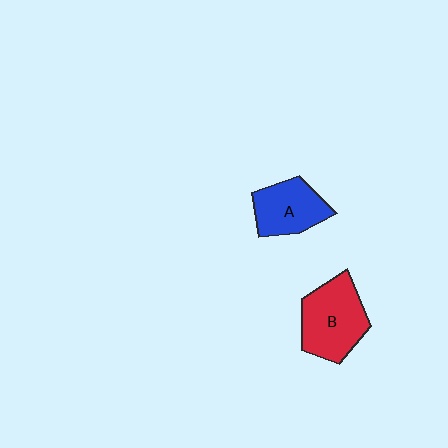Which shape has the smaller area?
Shape A (blue).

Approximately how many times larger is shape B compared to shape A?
Approximately 1.3 times.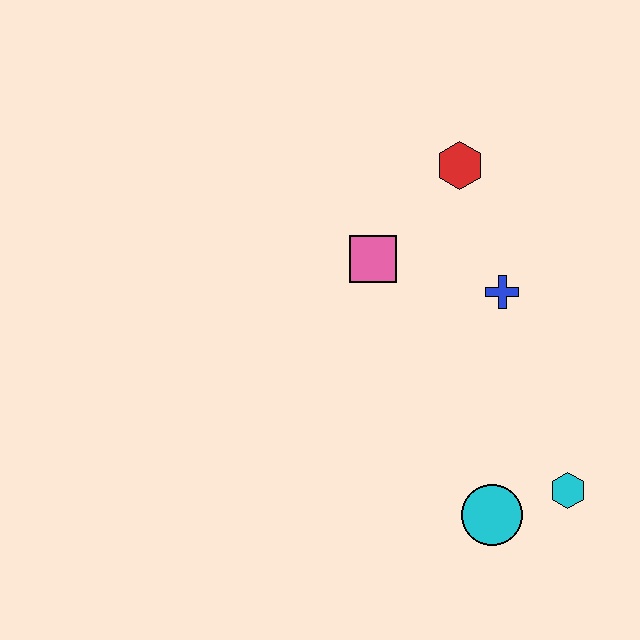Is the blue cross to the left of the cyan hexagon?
Yes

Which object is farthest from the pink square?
The cyan hexagon is farthest from the pink square.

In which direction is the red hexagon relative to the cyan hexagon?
The red hexagon is above the cyan hexagon.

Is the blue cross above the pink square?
No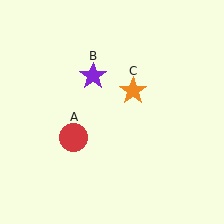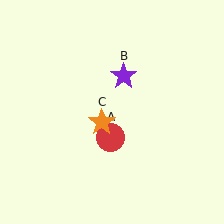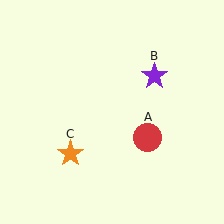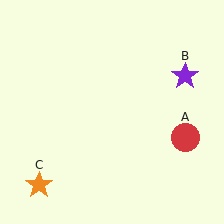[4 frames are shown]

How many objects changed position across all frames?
3 objects changed position: red circle (object A), purple star (object B), orange star (object C).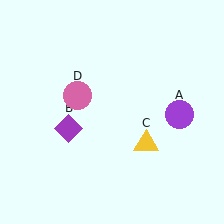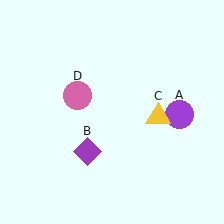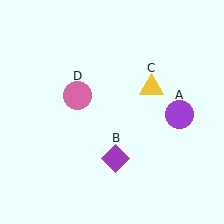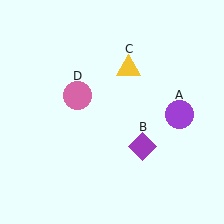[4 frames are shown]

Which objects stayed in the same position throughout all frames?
Purple circle (object A) and pink circle (object D) remained stationary.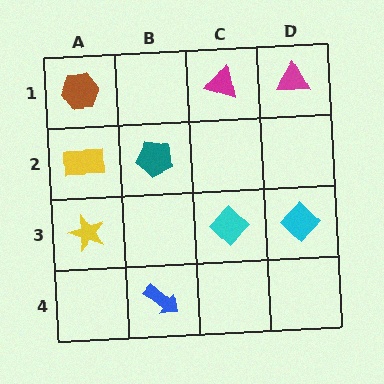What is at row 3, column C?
A cyan diamond.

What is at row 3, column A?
A yellow star.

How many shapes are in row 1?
3 shapes.